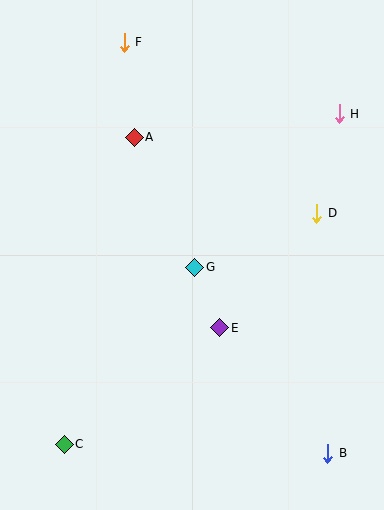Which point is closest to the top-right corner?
Point H is closest to the top-right corner.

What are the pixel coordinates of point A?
Point A is at (134, 137).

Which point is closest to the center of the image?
Point G at (195, 267) is closest to the center.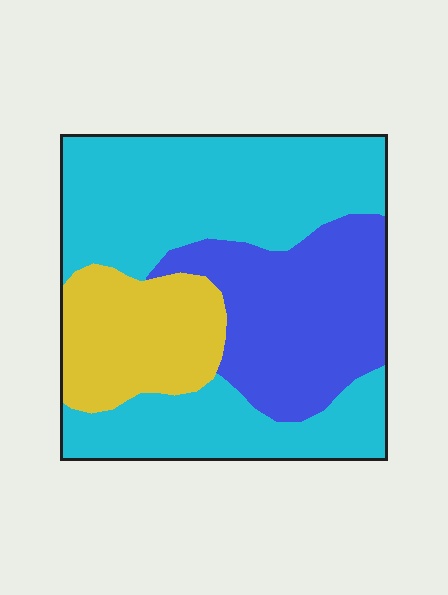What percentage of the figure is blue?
Blue covers 28% of the figure.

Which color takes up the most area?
Cyan, at roughly 55%.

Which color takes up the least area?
Yellow, at roughly 20%.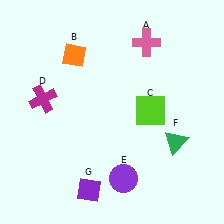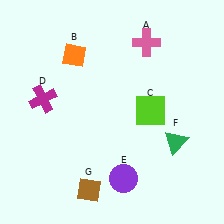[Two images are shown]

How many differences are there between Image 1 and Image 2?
There is 1 difference between the two images.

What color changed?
The diamond (G) changed from purple in Image 1 to brown in Image 2.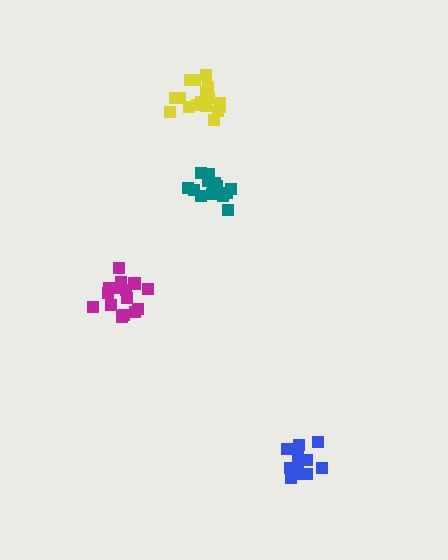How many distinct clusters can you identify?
There are 4 distinct clusters.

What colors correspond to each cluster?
The clusters are colored: magenta, blue, yellow, teal.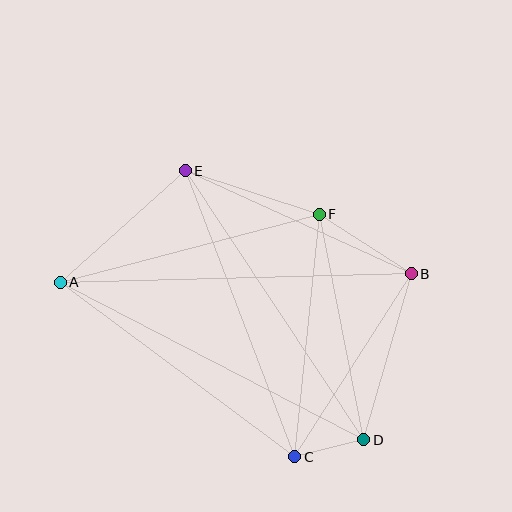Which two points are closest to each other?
Points C and D are closest to each other.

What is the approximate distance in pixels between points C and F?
The distance between C and F is approximately 244 pixels.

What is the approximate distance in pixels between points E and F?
The distance between E and F is approximately 140 pixels.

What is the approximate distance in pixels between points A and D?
The distance between A and D is approximately 342 pixels.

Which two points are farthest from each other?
Points A and B are farthest from each other.